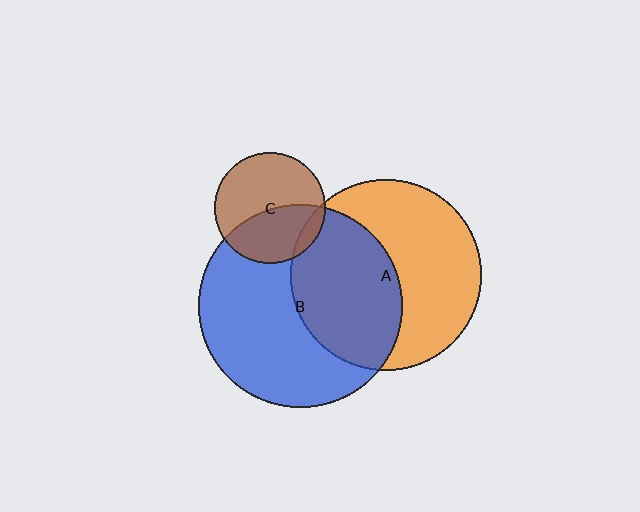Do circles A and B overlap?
Yes.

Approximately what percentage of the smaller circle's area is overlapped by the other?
Approximately 45%.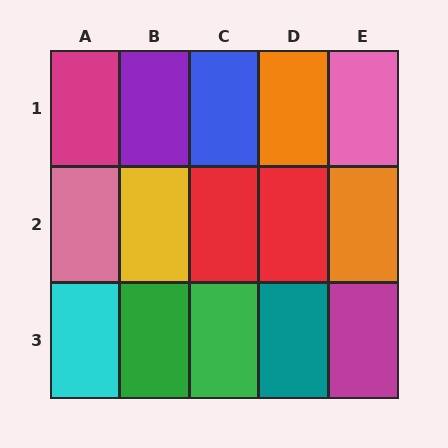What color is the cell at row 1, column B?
Purple.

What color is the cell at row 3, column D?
Teal.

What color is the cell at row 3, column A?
Cyan.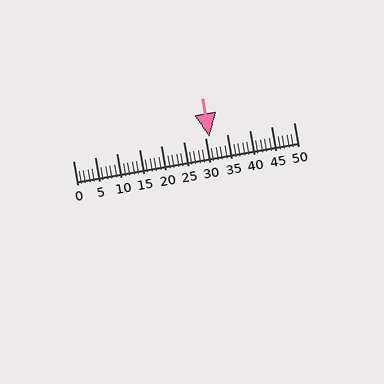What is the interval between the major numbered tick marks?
The major tick marks are spaced 5 units apart.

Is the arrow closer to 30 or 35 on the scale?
The arrow is closer to 30.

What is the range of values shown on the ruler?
The ruler shows values from 0 to 50.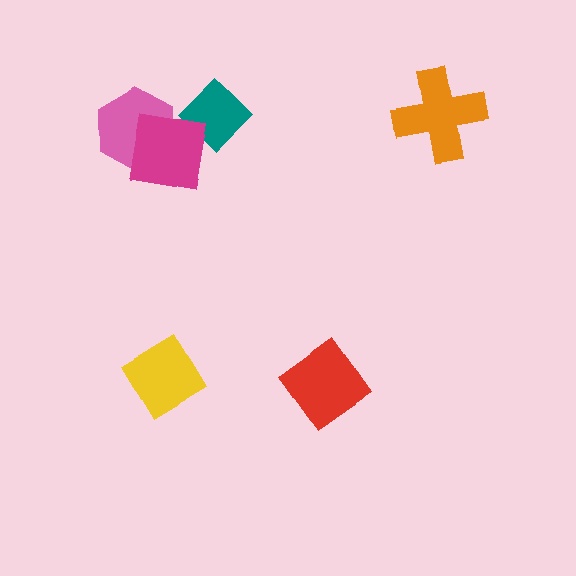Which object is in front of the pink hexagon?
The magenta square is in front of the pink hexagon.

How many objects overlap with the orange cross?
0 objects overlap with the orange cross.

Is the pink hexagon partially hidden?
Yes, it is partially covered by another shape.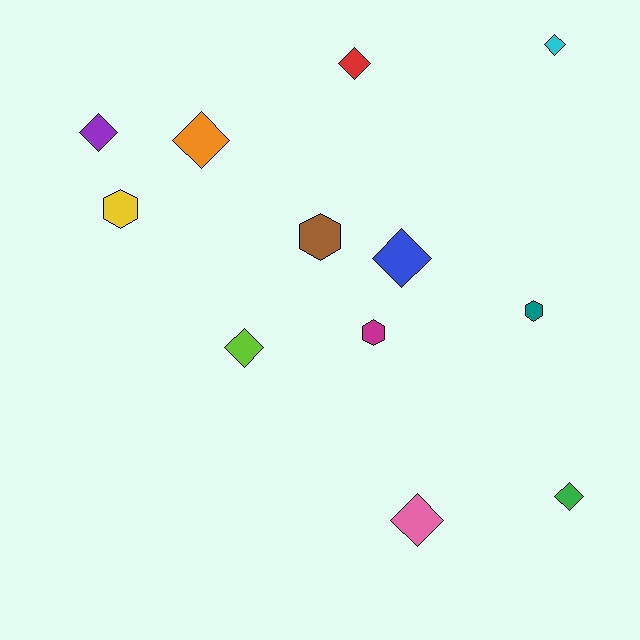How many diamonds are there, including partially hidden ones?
There are 8 diamonds.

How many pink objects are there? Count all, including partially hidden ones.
There is 1 pink object.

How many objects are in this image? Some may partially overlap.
There are 12 objects.